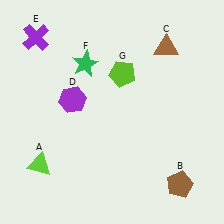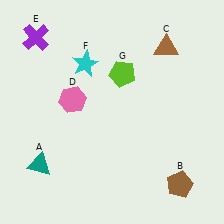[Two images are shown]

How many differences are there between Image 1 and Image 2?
There are 3 differences between the two images.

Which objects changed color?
A changed from lime to teal. D changed from purple to pink. F changed from green to cyan.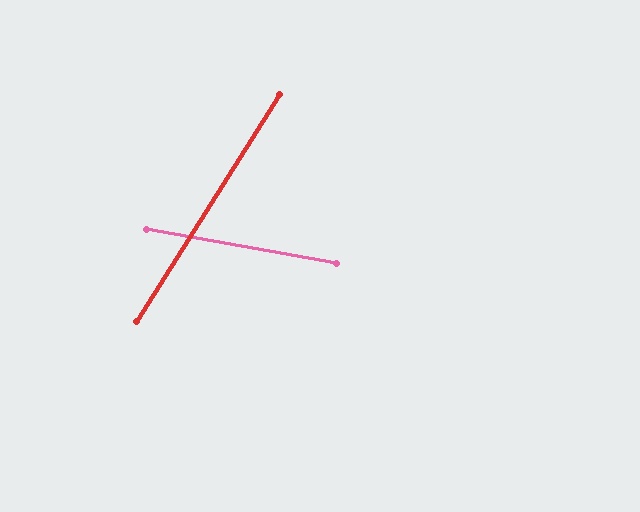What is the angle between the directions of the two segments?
Approximately 68 degrees.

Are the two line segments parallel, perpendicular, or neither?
Neither parallel nor perpendicular — they differ by about 68°.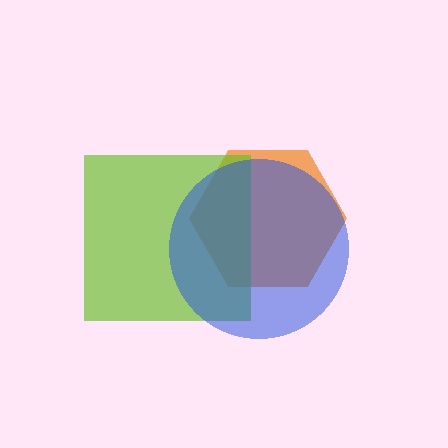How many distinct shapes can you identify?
There are 3 distinct shapes: an orange hexagon, a lime square, a blue circle.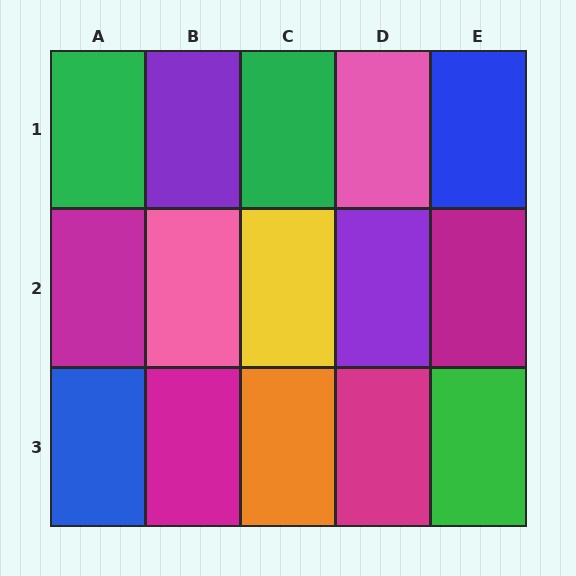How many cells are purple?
2 cells are purple.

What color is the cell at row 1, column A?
Green.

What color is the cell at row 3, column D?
Magenta.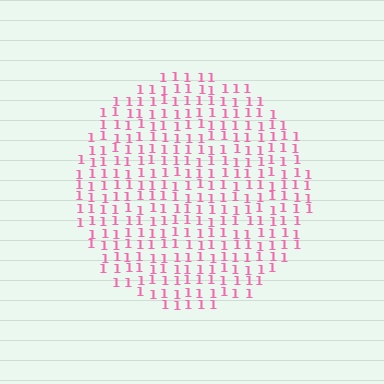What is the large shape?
The large shape is a circle.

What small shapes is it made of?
It is made of small digit 1's.